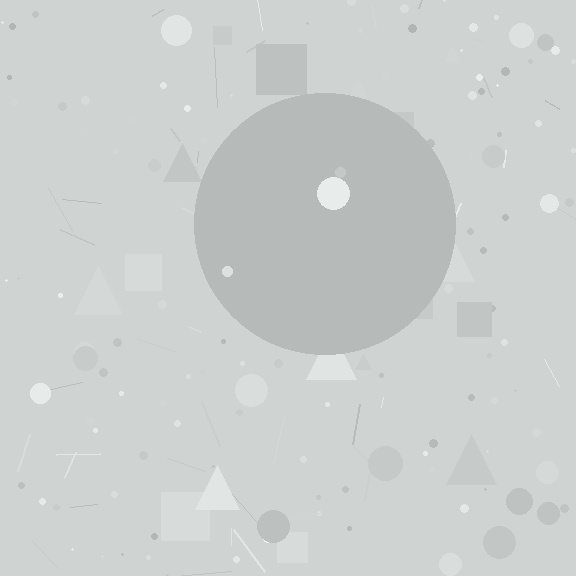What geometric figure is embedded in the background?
A circle is embedded in the background.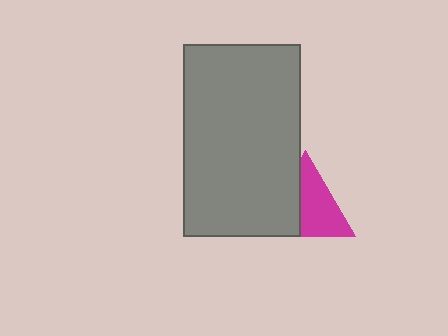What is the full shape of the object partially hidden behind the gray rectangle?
The partially hidden object is a magenta triangle.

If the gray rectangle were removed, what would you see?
You would see the complete magenta triangle.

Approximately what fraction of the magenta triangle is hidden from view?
Roughly 43% of the magenta triangle is hidden behind the gray rectangle.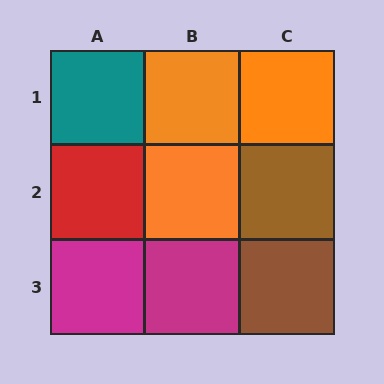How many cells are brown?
2 cells are brown.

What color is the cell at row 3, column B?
Magenta.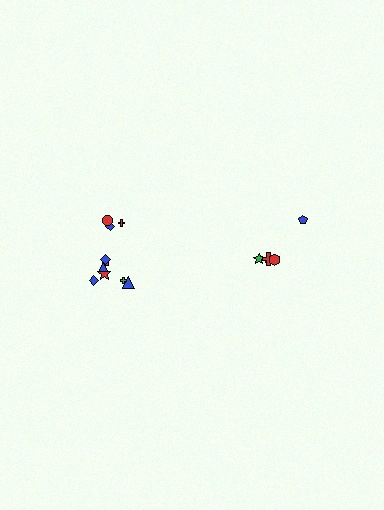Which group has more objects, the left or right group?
The left group.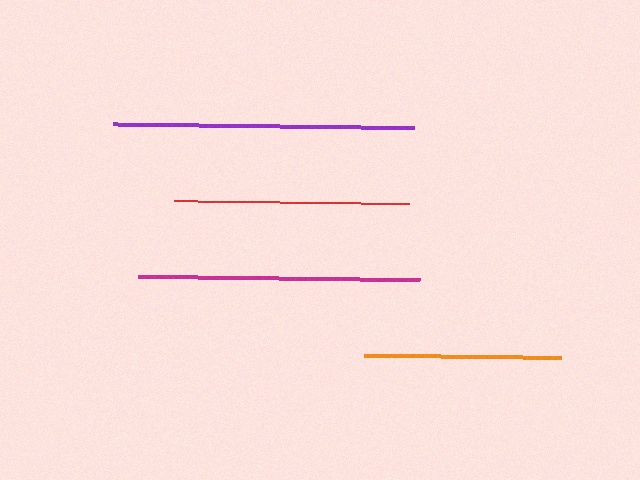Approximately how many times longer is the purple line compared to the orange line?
The purple line is approximately 1.5 times the length of the orange line.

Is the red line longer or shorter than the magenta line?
The magenta line is longer than the red line.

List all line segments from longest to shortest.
From longest to shortest: purple, magenta, red, orange.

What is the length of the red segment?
The red segment is approximately 234 pixels long.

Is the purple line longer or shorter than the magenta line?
The purple line is longer than the magenta line.